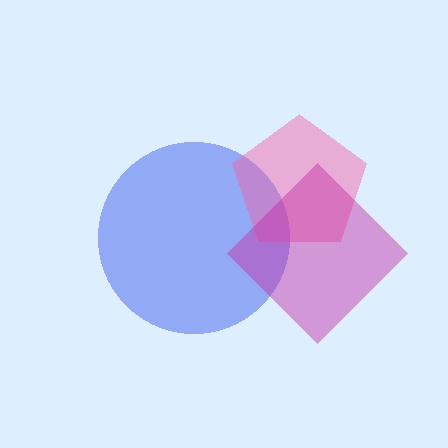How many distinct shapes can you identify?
There are 3 distinct shapes: a blue circle, a pink pentagon, a magenta diamond.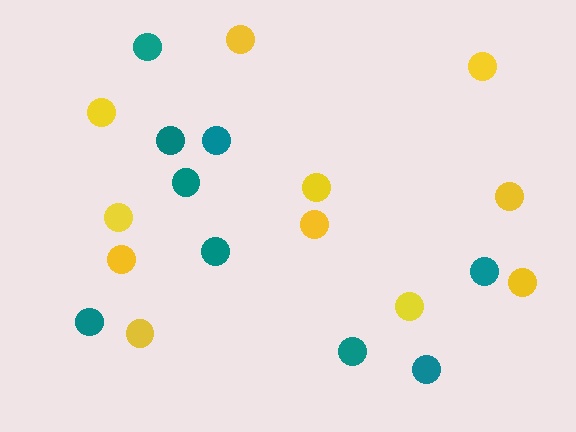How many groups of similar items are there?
There are 2 groups: one group of teal circles (9) and one group of yellow circles (11).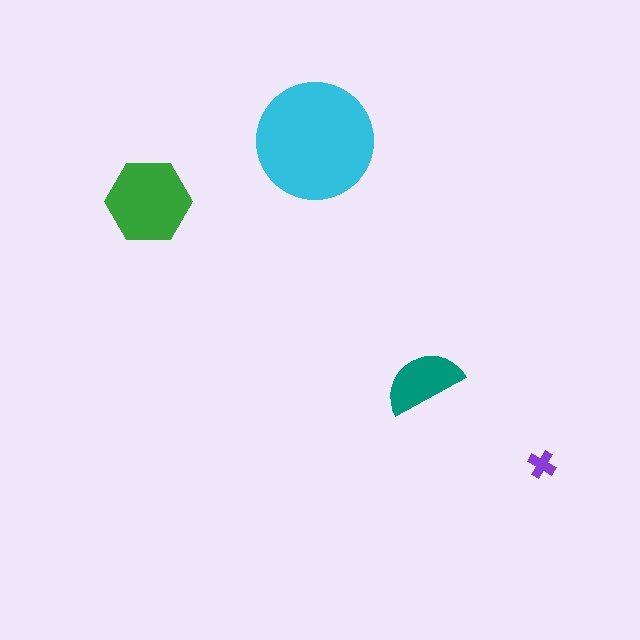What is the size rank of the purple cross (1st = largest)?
4th.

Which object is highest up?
The cyan circle is topmost.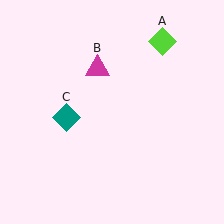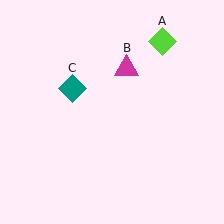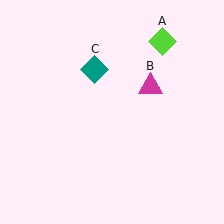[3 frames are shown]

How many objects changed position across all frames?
2 objects changed position: magenta triangle (object B), teal diamond (object C).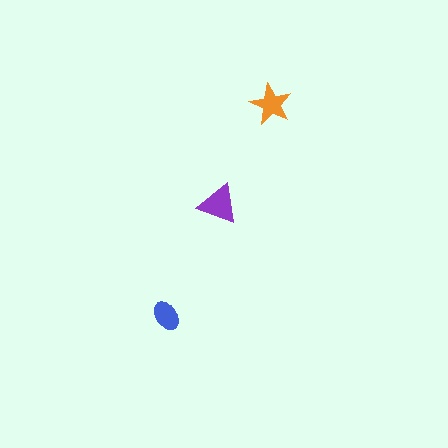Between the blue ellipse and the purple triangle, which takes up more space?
The purple triangle.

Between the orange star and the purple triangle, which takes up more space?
The purple triangle.